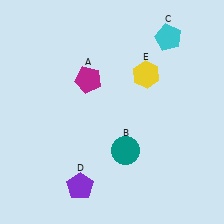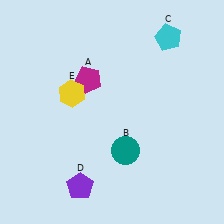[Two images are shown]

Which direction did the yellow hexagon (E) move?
The yellow hexagon (E) moved left.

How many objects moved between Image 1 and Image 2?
1 object moved between the two images.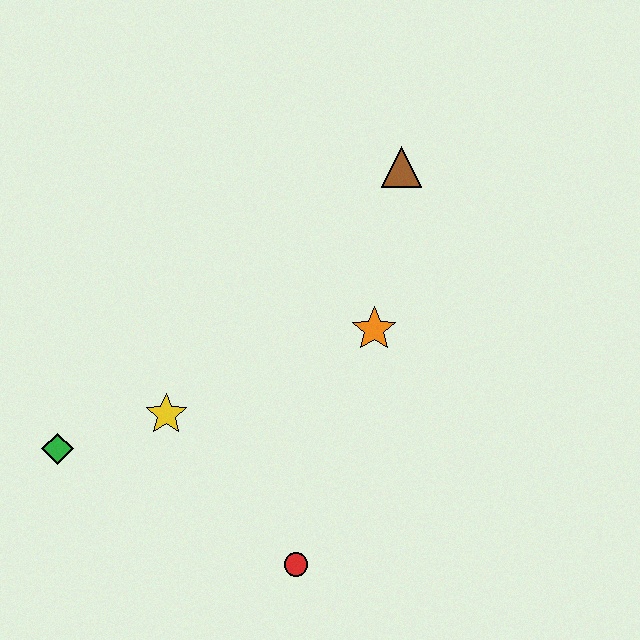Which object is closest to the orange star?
The brown triangle is closest to the orange star.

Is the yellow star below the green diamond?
No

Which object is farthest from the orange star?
The green diamond is farthest from the orange star.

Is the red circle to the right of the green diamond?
Yes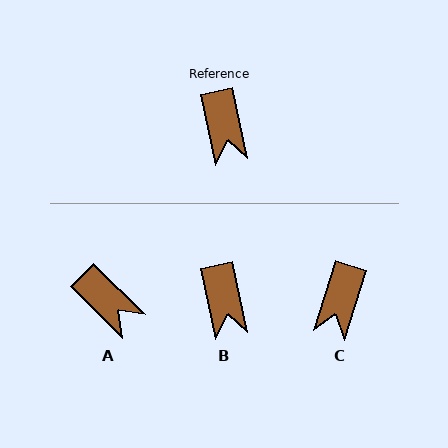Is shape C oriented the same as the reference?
No, it is off by about 30 degrees.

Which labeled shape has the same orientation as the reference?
B.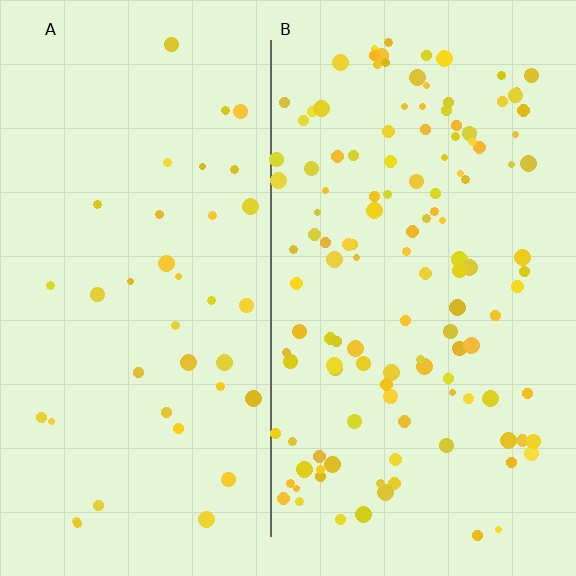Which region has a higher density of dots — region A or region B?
B (the right).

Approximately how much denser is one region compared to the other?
Approximately 3.3× — region B over region A.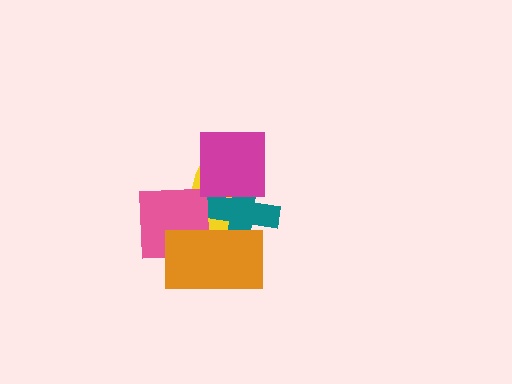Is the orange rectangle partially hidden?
No, no other shape covers it.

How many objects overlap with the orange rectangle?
3 objects overlap with the orange rectangle.